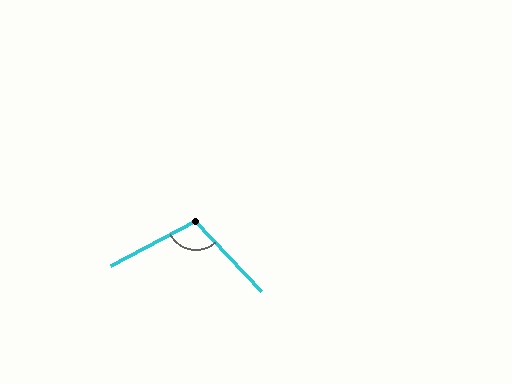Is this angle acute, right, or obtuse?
It is obtuse.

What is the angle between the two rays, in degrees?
Approximately 105 degrees.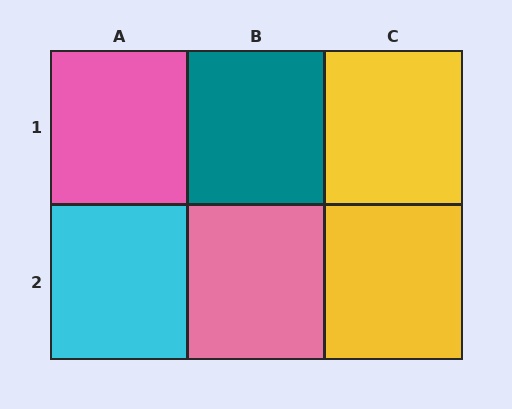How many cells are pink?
2 cells are pink.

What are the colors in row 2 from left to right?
Cyan, pink, yellow.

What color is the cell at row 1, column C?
Yellow.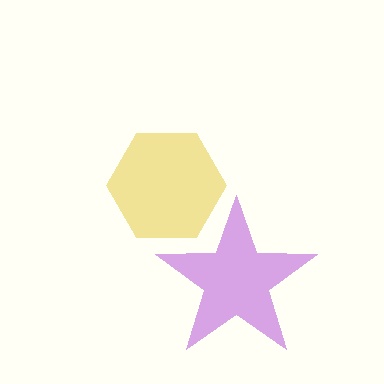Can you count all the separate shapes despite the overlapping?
Yes, there are 2 separate shapes.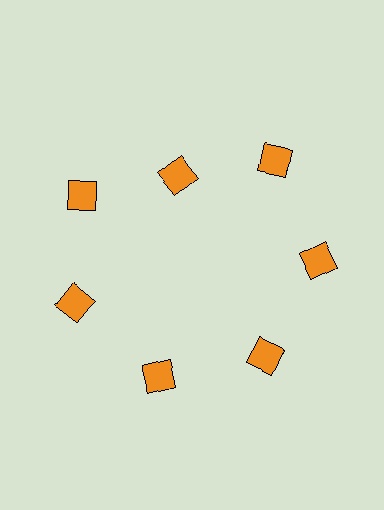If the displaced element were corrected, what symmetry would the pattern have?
It would have 7-fold rotational symmetry — the pattern would map onto itself every 51 degrees.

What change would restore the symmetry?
The symmetry would be restored by moving it outward, back onto the ring so that all 7 squares sit at equal angles and equal distance from the center.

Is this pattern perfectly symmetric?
No. The 7 orange squares are arranged in a ring, but one element near the 12 o'clock position is pulled inward toward the center, breaking the 7-fold rotational symmetry.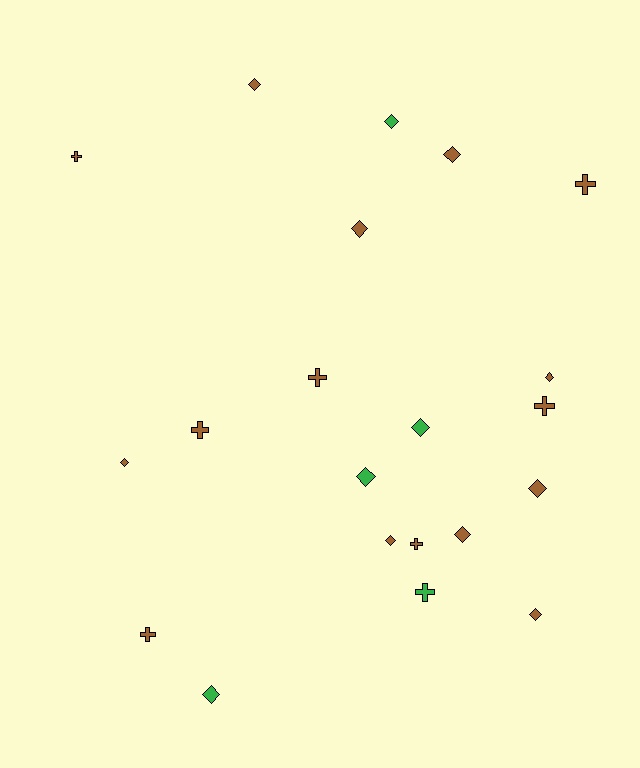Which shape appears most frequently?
Diamond, with 13 objects.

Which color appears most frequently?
Brown, with 16 objects.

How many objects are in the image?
There are 21 objects.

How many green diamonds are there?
There are 4 green diamonds.